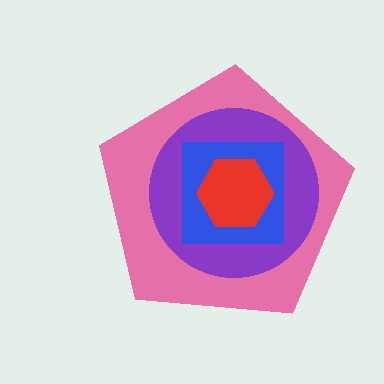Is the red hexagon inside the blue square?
Yes.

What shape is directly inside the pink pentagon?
The purple circle.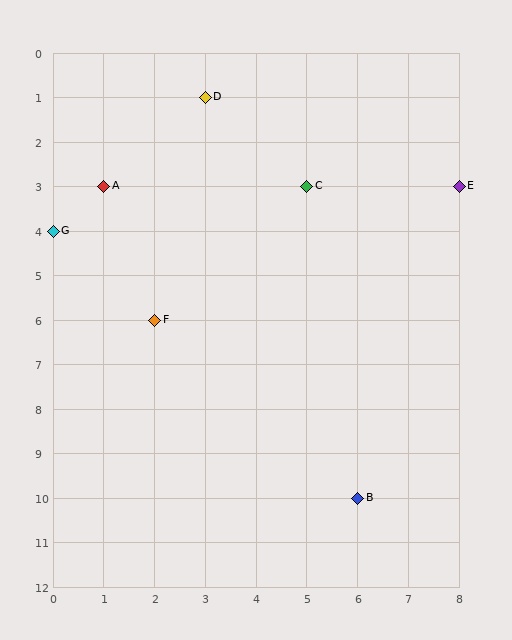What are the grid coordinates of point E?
Point E is at grid coordinates (8, 3).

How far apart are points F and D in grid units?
Points F and D are 1 column and 5 rows apart (about 5.1 grid units diagonally).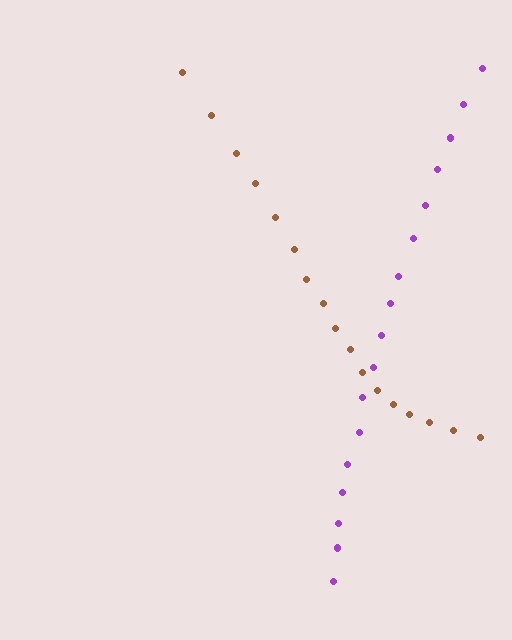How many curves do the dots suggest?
There are 2 distinct paths.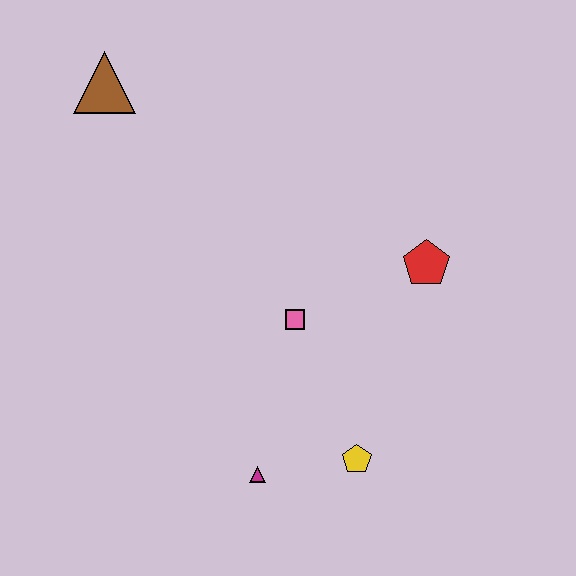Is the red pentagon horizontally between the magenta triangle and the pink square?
No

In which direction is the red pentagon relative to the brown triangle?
The red pentagon is to the right of the brown triangle.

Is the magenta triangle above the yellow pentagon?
No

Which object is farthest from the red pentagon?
The brown triangle is farthest from the red pentagon.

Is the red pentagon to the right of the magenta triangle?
Yes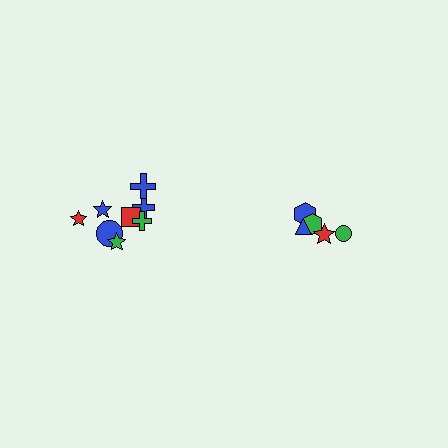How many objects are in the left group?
There are 8 objects.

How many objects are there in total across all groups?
There are 13 objects.